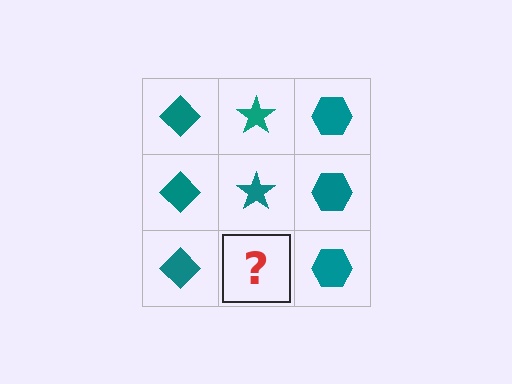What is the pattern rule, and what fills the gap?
The rule is that each column has a consistent shape. The gap should be filled with a teal star.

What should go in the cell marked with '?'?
The missing cell should contain a teal star.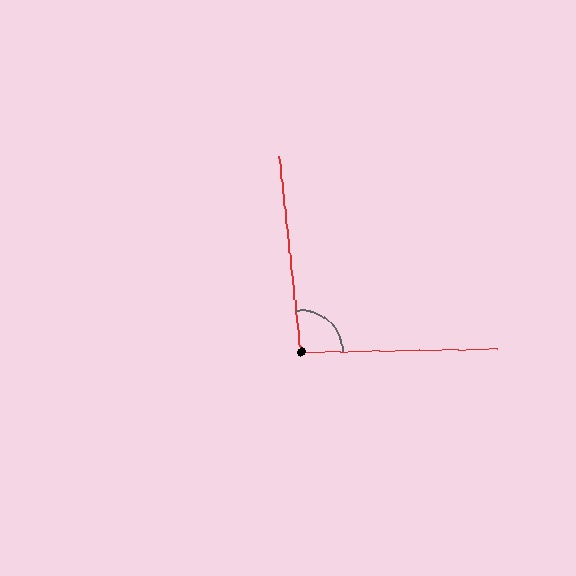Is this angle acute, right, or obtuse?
It is obtuse.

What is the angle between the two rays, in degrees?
Approximately 95 degrees.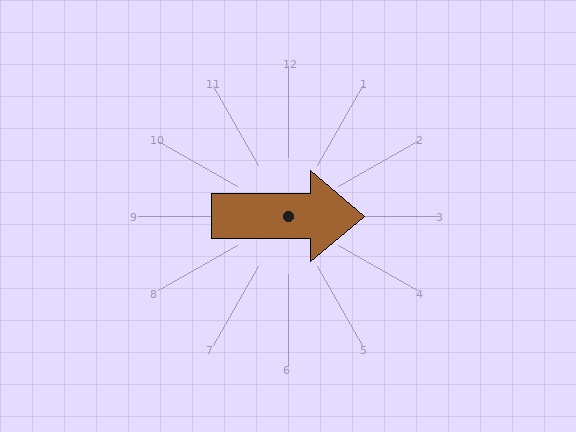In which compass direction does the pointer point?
East.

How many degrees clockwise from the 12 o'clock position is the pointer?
Approximately 90 degrees.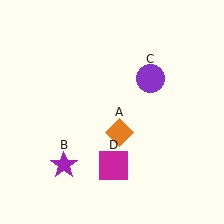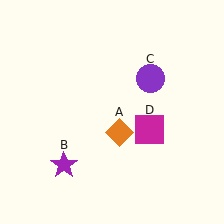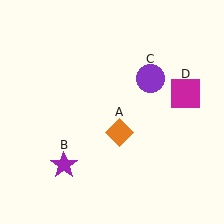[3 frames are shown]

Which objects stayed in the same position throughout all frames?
Orange diamond (object A) and purple star (object B) and purple circle (object C) remained stationary.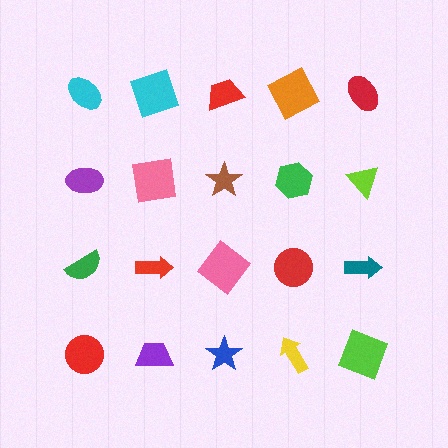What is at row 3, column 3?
A pink diamond.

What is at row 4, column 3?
A blue star.